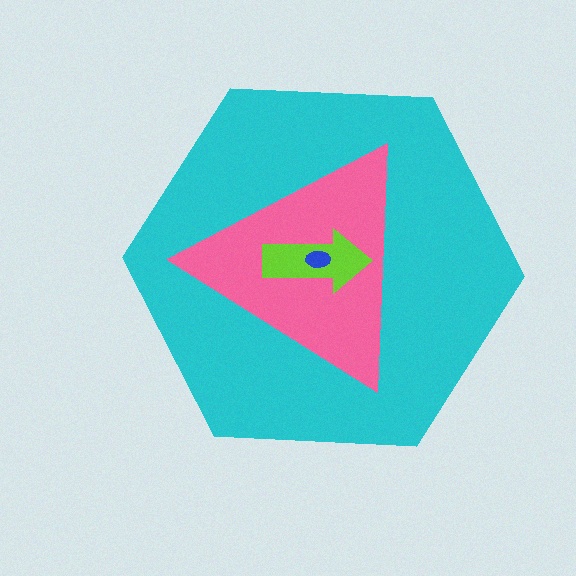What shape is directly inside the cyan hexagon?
The pink triangle.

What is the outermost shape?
The cyan hexagon.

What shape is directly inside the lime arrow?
The blue ellipse.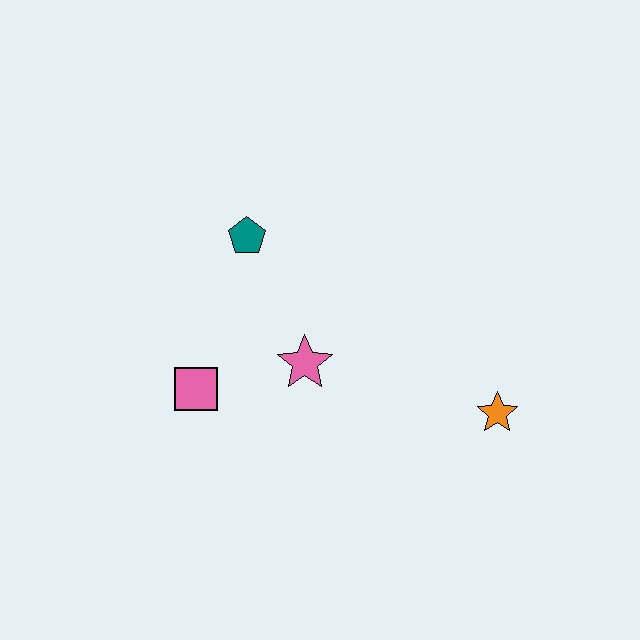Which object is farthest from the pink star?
The orange star is farthest from the pink star.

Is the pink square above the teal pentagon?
No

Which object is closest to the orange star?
The pink star is closest to the orange star.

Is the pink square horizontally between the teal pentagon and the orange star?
No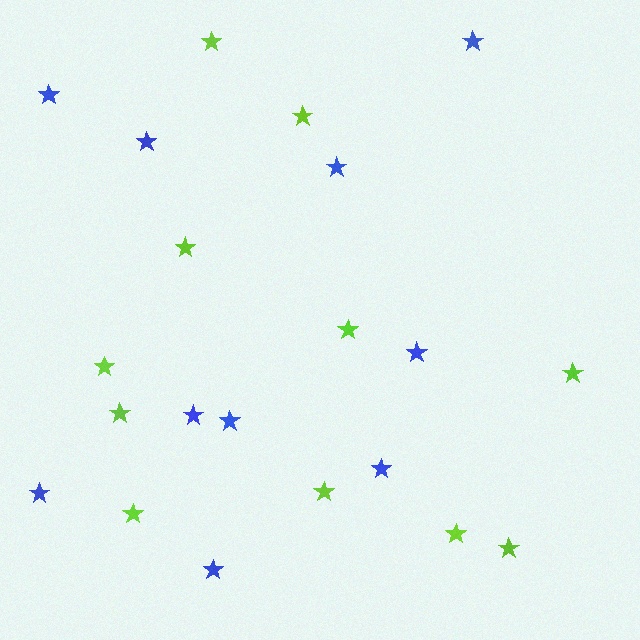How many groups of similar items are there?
There are 2 groups: one group of lime stars (11) and one group of blue stars (10).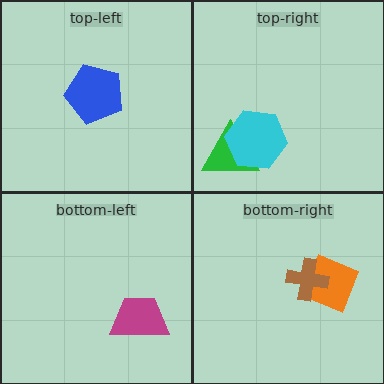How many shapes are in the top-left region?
1.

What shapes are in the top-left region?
The blue pentagon.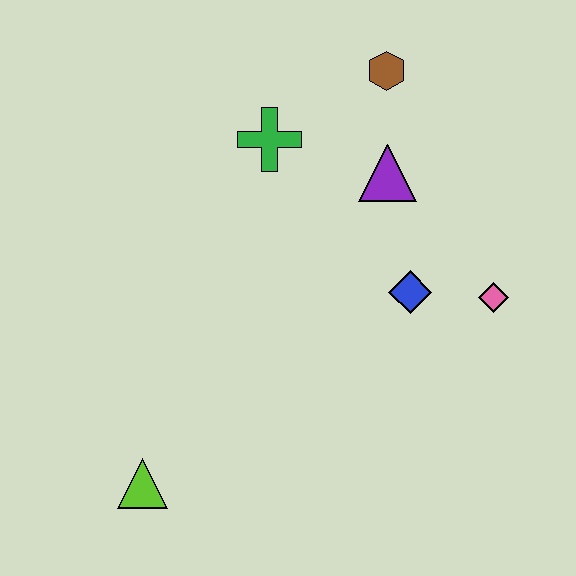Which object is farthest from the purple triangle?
The lime triangle is farthest from the purple triangle.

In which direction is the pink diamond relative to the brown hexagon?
The pink diamond is below the brown hexagon.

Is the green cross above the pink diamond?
Yes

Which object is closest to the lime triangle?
The blue diamond is closest to the lime triangle.